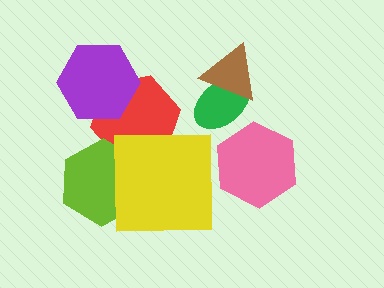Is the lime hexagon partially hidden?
Yes, it is partially covered by another shape.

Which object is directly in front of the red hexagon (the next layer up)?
The purple hexagon is directly in front of the red hexagon.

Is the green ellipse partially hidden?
Yes, it is partially covered by another shape.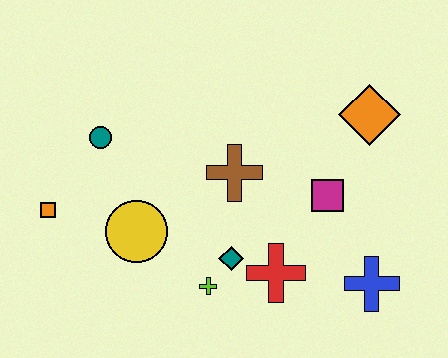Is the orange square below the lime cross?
No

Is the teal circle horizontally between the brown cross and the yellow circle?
No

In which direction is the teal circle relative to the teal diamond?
The teal circle is to the left of the teal diamond.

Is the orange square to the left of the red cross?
Yes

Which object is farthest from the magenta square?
The orange square is farthest from the magenta square.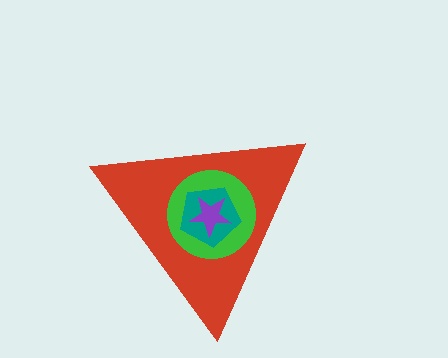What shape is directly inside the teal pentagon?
The purple star.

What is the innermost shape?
The purple star.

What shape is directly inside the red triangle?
The green circle.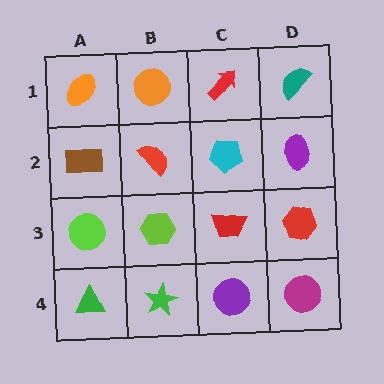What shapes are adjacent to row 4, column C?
A red trapezoid (row 3, column C), a green star (row 4, column B), a magenta circle (row 4, column D).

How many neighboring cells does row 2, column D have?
3.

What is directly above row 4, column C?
A red trapezoid.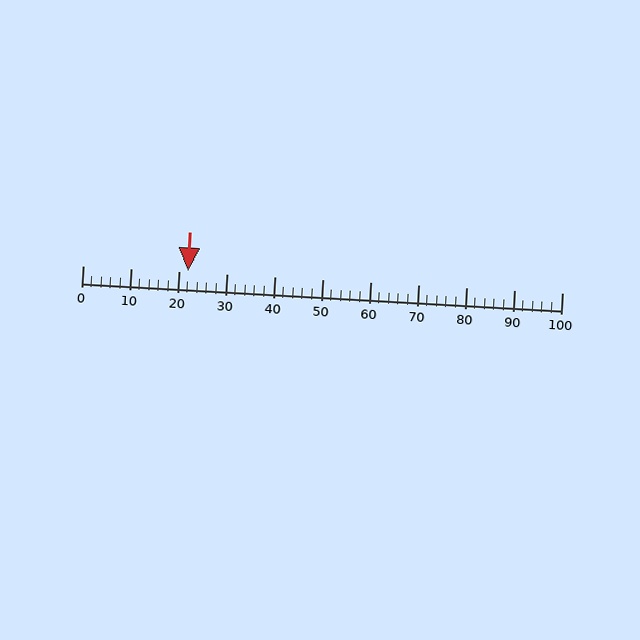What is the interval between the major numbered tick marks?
The major tick marks are spaced 10 units apart.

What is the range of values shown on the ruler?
The ruler shows values from 0 to 100.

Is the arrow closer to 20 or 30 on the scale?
The arrow is closer to 20.